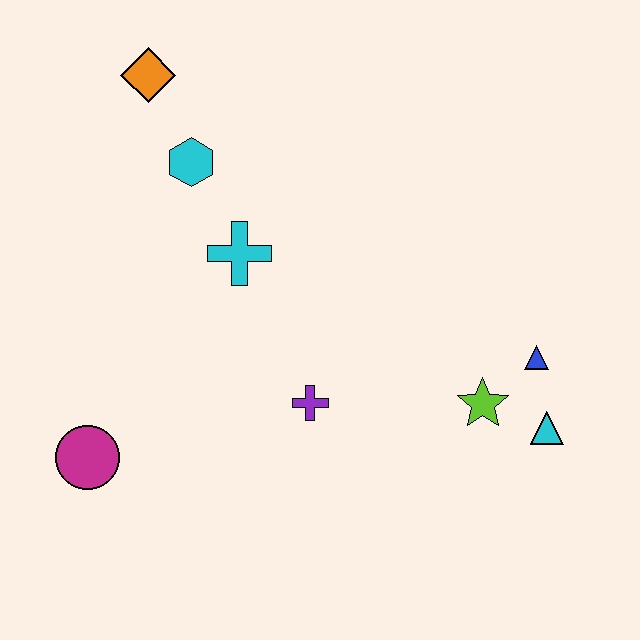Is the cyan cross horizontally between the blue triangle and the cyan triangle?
No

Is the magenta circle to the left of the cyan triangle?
Yes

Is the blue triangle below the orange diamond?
Yes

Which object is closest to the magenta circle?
The purple cross is closest to the magenta circle.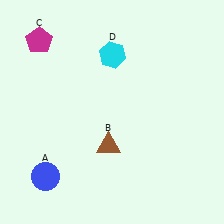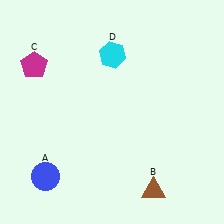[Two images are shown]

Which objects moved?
The objects that moved are: the brown triangle (B), the magenta pentagon (C).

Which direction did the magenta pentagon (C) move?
The magenta pentagon (C) moved down.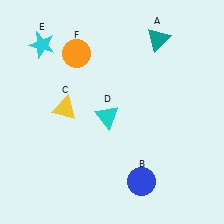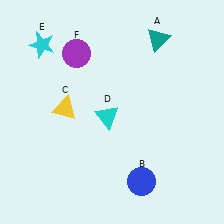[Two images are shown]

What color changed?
The circle (F) changed from orange in Image 1 to purple in Image 2.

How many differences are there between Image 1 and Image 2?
There is 1 difference between the two images.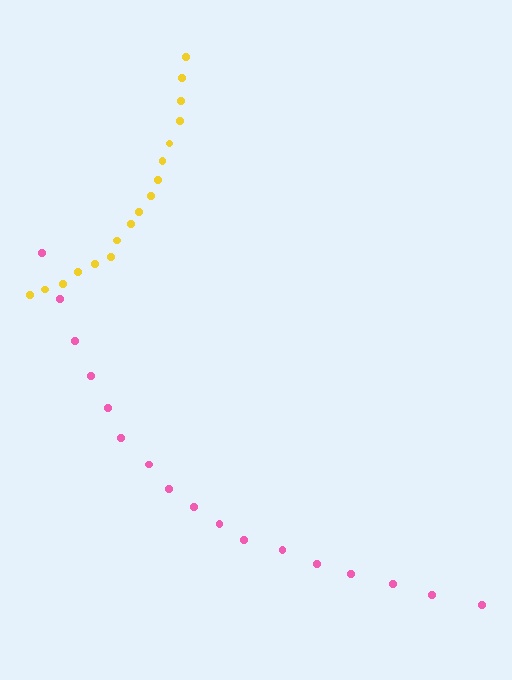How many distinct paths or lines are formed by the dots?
There are 2 distinct paths.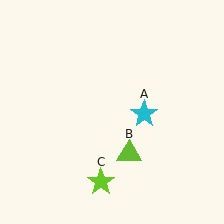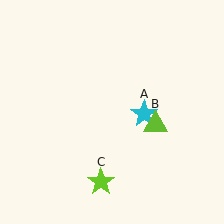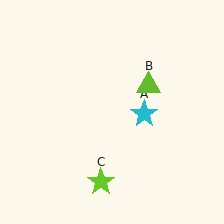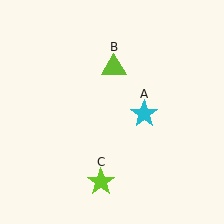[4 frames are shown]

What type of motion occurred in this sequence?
The lime triangle (object B) rotated counterclockwise around the center of the scene.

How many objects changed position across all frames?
1 object changed position: lime triangle (object B).